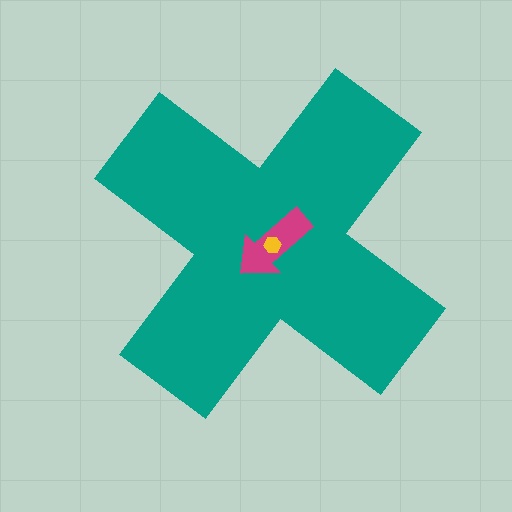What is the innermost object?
The yellow hexagon.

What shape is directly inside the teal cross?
The magenta arrow.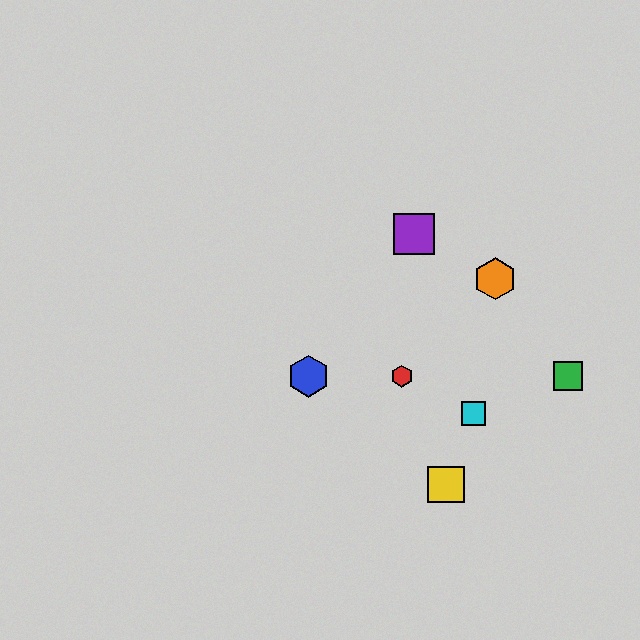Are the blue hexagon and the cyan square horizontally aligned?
No, the blue hexagon is at y≈376 and the cyan square is at y≈414.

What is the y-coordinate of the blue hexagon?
The blue hexagon is at y≈376.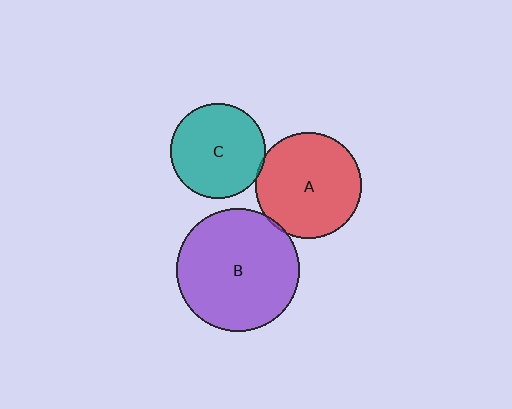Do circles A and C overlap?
Yes.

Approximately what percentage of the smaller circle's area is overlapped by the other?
Approximately 5%.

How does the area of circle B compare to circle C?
Approximately 1.7 times.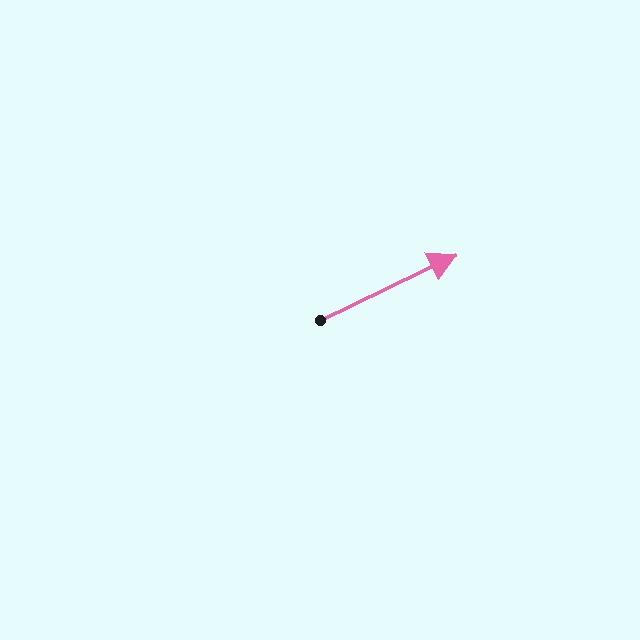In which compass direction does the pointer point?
Northeast.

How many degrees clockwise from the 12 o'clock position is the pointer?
Approximately 64 degrees.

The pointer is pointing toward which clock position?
Roughly 2 o'clock.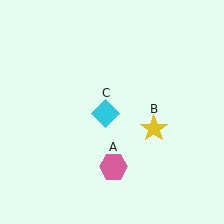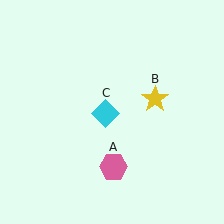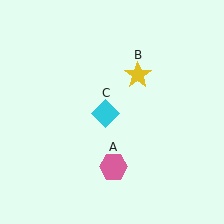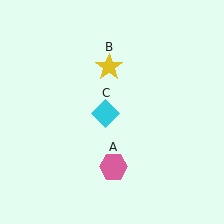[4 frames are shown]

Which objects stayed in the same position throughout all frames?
Pink hexagon (object A) and cyan diamond (object C) remained stationary.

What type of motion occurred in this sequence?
The yellow star (object B) rotated counterclockwise around the center of the scene.